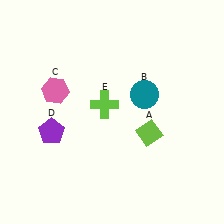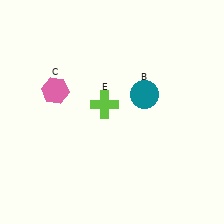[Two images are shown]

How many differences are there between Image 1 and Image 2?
There are 2 differences between the two images.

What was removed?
The purple pentagon (D), the lime diamond (A) were removed in Image 2.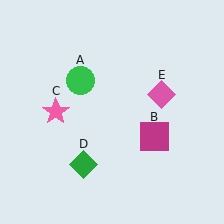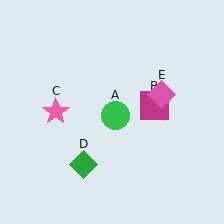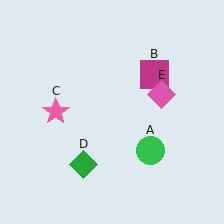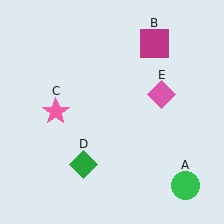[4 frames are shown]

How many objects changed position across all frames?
2 objects changed position: green circle (object A), magenta square (object B).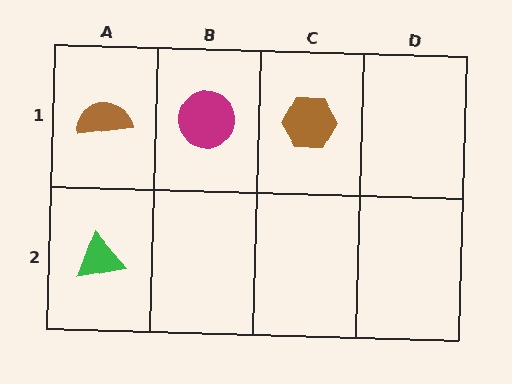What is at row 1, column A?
A brown semicircle.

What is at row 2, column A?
A green triangle.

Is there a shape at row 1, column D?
No, that cell is empty.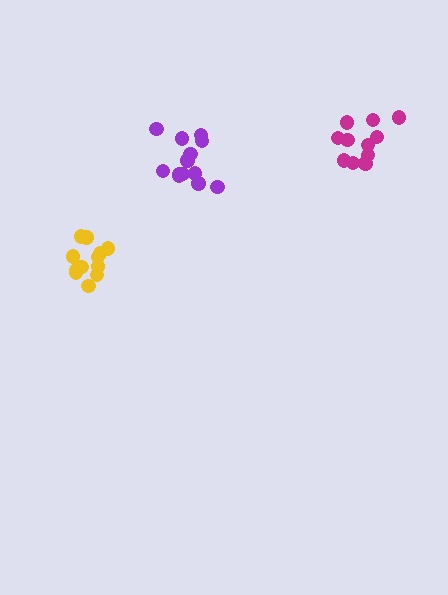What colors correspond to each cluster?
The clusters are colored: purple, yellow, magenta.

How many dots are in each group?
Group 1: 13 dots, Group 2: 12 dots, Group 3: 11 dots (36 total).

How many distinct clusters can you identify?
There are 3 distinct clusters.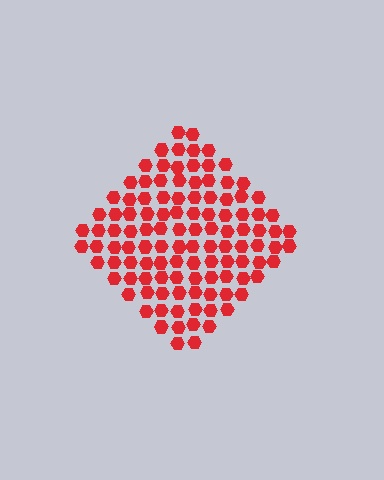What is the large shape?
The large shape is a diamond.